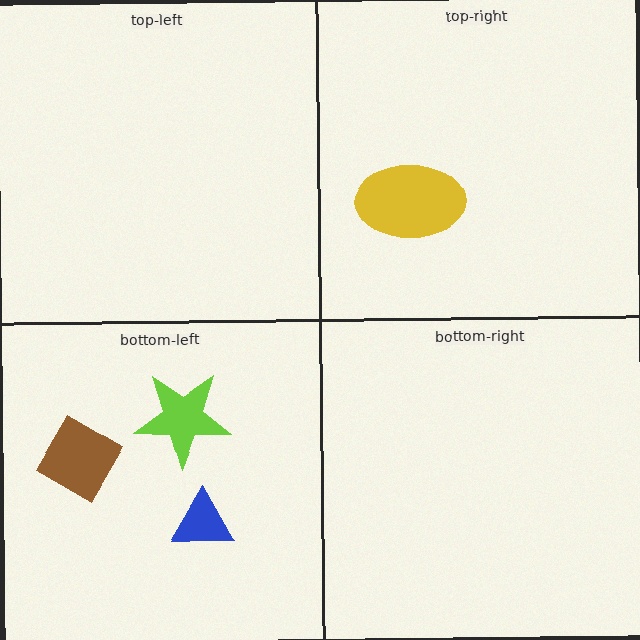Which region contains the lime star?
The bottom-left region.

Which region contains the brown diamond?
The bottom-left region.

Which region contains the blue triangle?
The bottom-left region.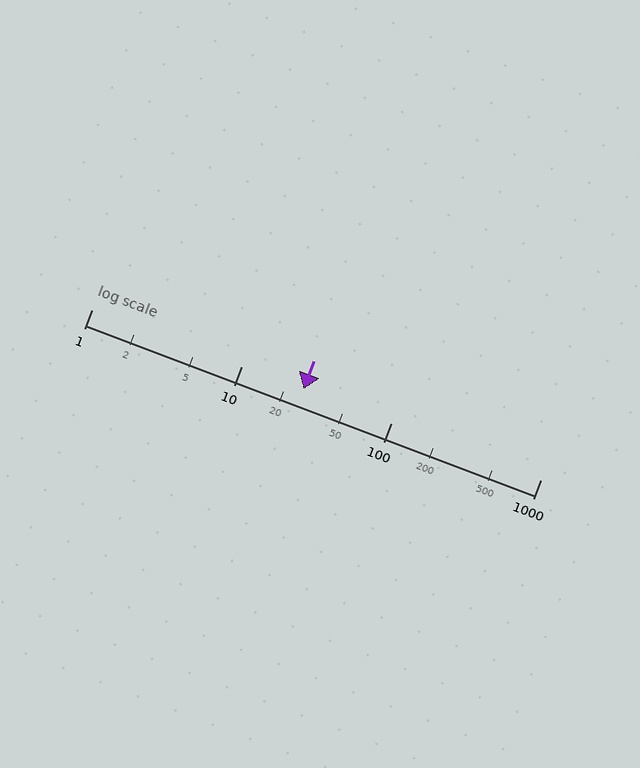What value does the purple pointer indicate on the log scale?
The pointer indicates approximately 26.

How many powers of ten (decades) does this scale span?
The scale spans 3 decades, from 1 to 1000.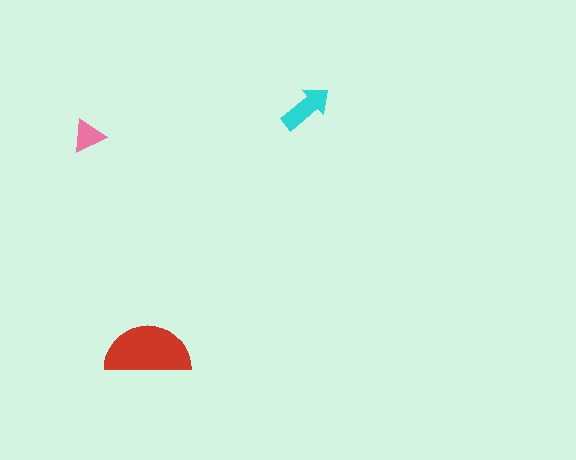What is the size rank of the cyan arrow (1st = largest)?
2nd.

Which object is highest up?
The cyan arrow is topmost.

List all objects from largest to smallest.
The red semicircle, the cyan arrow, the pink triangle.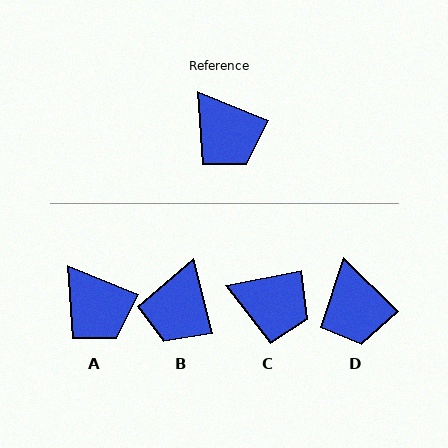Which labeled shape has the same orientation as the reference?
A.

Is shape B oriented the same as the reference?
No, it is off by about 53 degrees.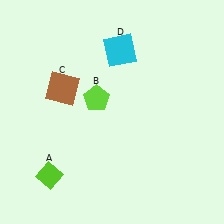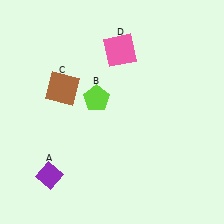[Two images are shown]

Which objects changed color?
A changed from lime to purple. D changed from cyan to pink.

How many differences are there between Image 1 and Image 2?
There are 2 differences between the two images.